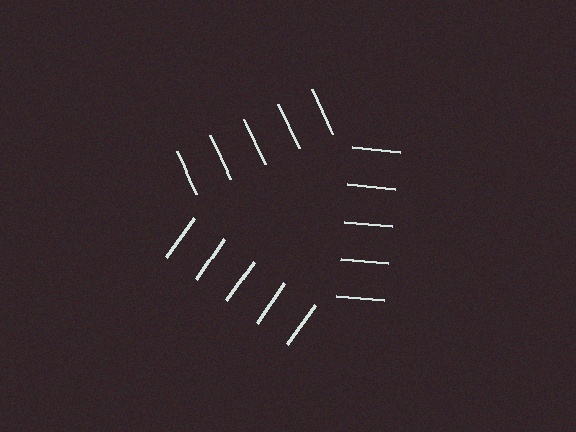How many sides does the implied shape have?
3 sides — the line-ends trace a triangle.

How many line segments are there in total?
15 — 5 along each of the 3 edges.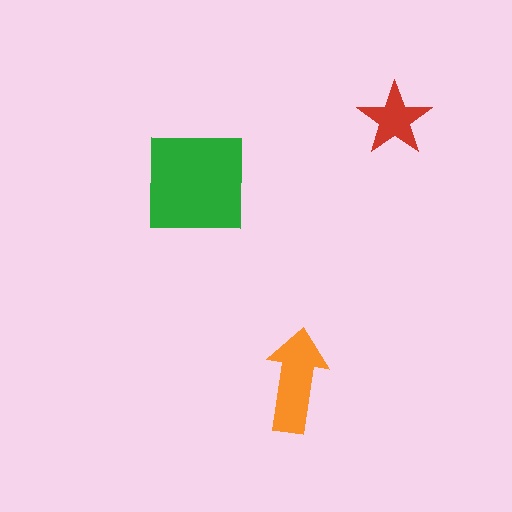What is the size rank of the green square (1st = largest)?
1st.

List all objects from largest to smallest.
The green square, the orange arrow, the red star.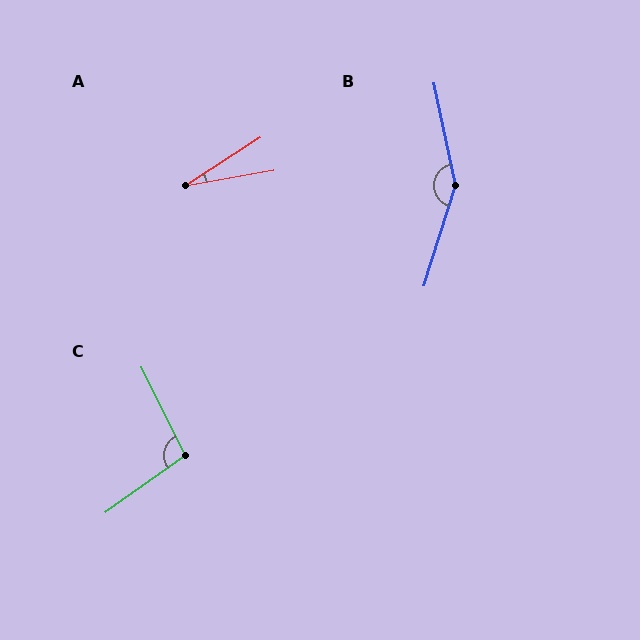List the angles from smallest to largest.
A (23°), C (99°), B (151°).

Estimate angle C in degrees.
Approximately 99 degrees.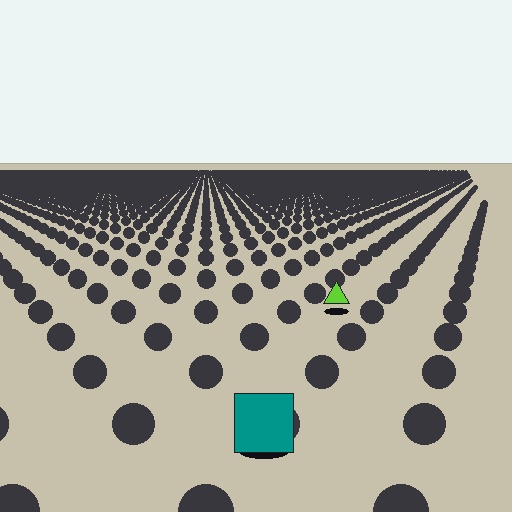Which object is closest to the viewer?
The teal square is closest. The texture marks near it are larger and more spread out.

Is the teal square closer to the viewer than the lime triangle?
Yes. The teal square is closer — you can tell from the texture gradient: the ground texture is coarser near it.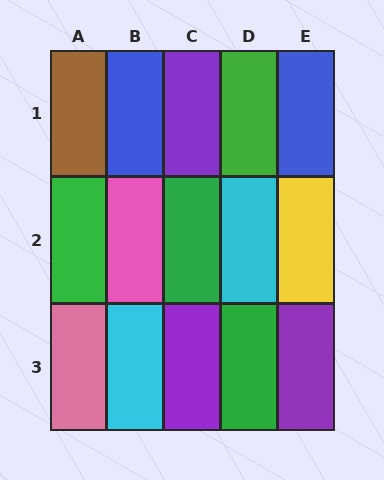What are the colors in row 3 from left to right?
Pink, cyan, purple, green, purple.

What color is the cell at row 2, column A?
Green.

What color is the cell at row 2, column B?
Pink.